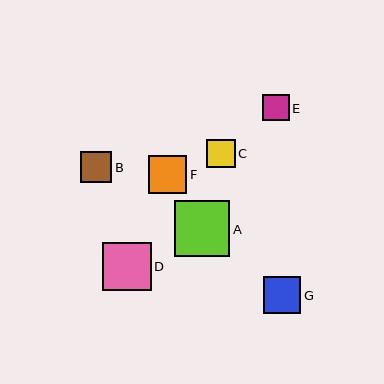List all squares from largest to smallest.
From largest to smallest: A, D, F, G, B, C, E.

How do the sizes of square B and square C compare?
Square B and square C are approximately the same size.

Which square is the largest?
Square A is the largest with a size of approximately 55 pixels.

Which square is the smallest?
Square E is the smallest with a size of approximately 26 pixels.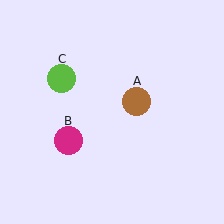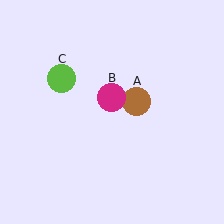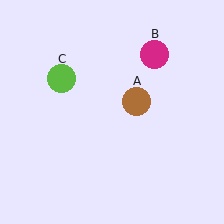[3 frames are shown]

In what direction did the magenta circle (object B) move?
The magenta circle (object B) moved up and to the right.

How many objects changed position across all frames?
1 object changed position: magenta circle (object B).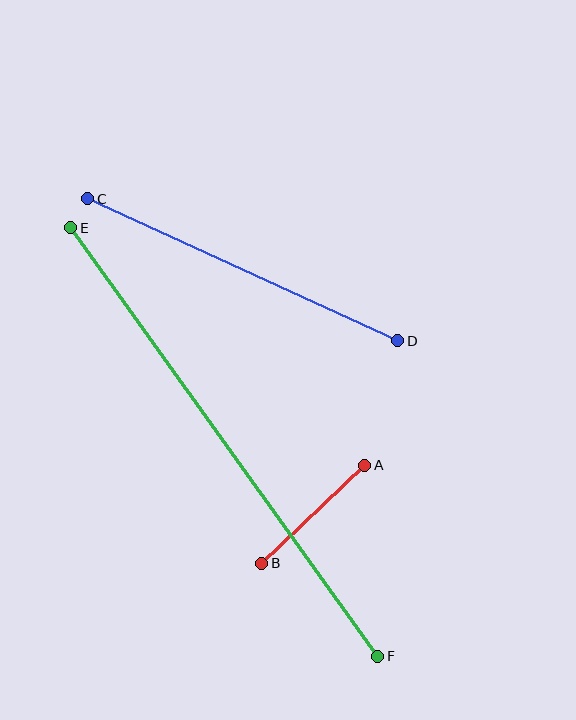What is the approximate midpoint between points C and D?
The midpoint is at approximately (243, 270) pixels.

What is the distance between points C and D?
The distance is approximately 341 pixels.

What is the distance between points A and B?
The distance is approximately 142 pixels.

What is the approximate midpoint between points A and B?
The midpoint is at approximately (313, 514) pixels.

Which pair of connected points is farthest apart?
Points E and F are farthest apart.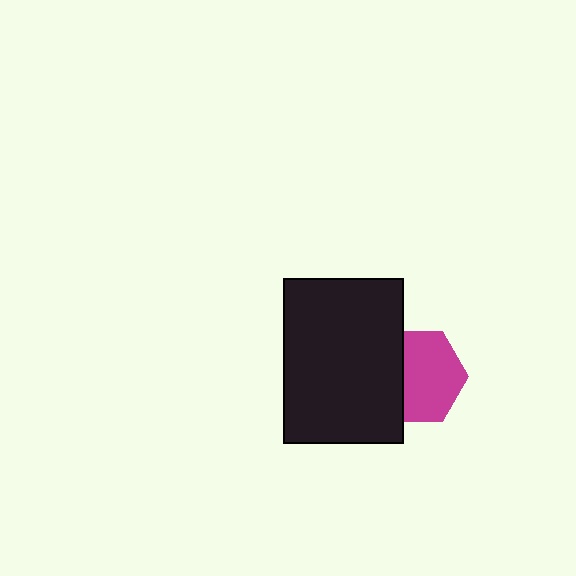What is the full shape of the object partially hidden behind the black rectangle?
The partially hidden object is a magenta hexagon.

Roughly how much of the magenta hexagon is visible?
Most of it is visible (roughly 66%).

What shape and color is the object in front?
The object in front is a black rectangle.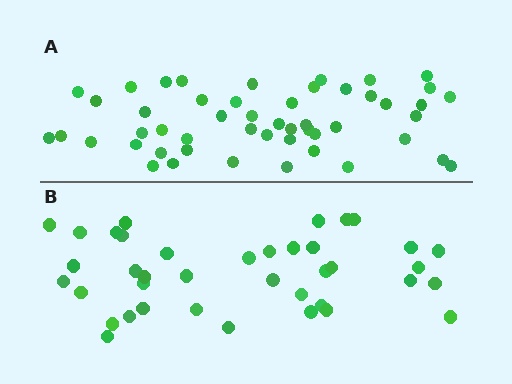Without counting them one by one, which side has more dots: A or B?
Region A (the top region) has more dots.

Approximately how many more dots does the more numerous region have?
Region A has roughly 12 or so more dots than region B.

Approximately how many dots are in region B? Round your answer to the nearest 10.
About 40 dots. (The exact count is 39, which rounds to 40.)